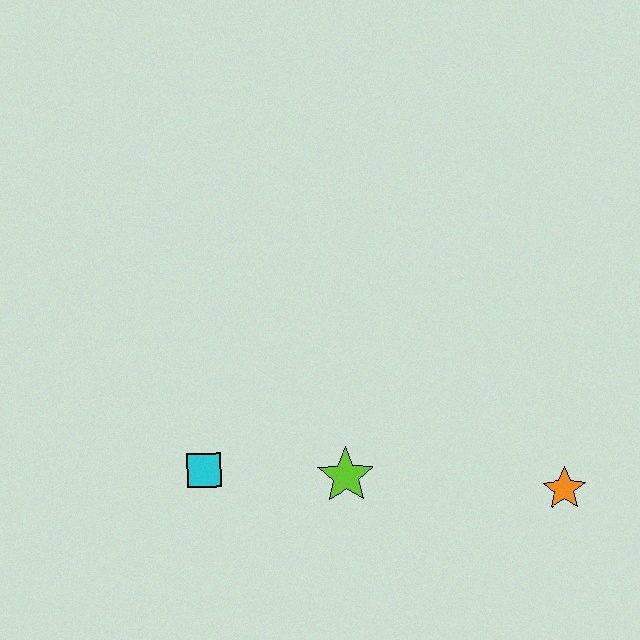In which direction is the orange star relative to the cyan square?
The orange star is to the right of the cyan square.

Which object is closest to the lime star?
The cyan square is closest to the lime star.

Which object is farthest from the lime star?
The orange star is farthest from the lime star.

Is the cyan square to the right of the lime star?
No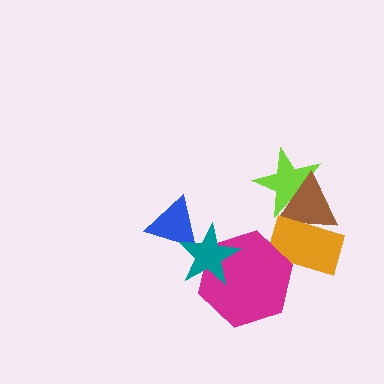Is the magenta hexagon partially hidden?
Yes, it is partially covered by another shape.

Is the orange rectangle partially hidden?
Yes, it is partially covered by another shape.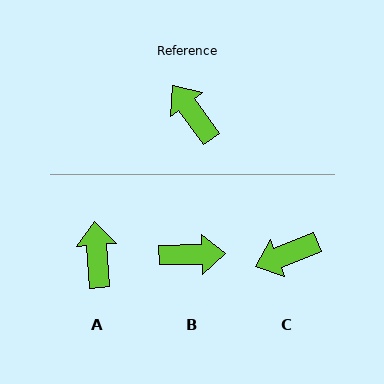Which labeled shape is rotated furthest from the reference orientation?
B, about 126 degrees away.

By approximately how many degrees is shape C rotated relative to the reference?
Approximately 75 degrees counter-clockwise.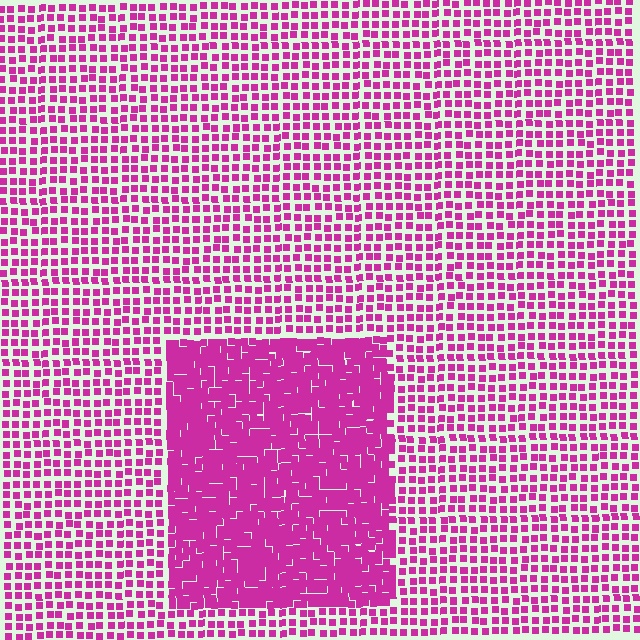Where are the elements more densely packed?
The elements are more densely packed inside the rectangle boundary.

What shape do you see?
I see a rectangle.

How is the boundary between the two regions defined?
The boundary is defined by a change in element density (approximately 2.2x ratio). All elements are the same color, size, and shape.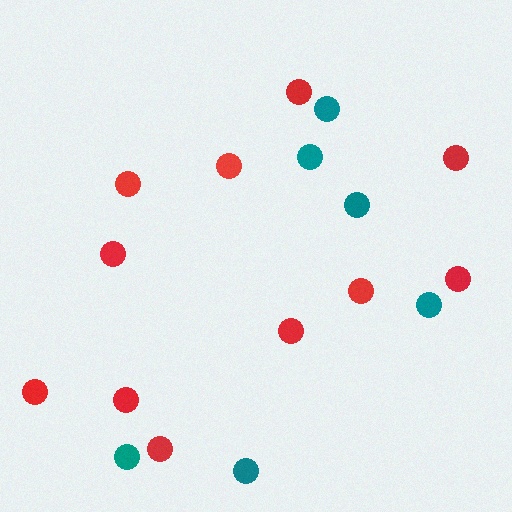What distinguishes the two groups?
There are 2 groups: one group of red circles (11) and one group of teal circles (6).